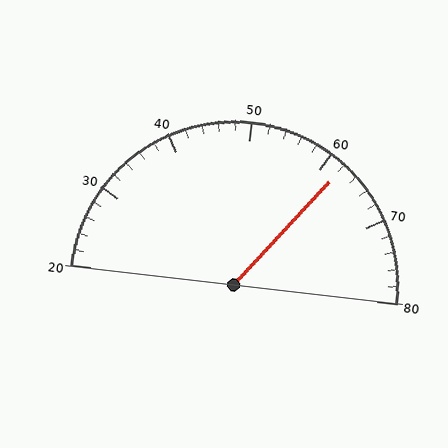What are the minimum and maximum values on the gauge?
The gauge ranges from 20 to 80.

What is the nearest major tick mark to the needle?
The nearest major tick mark is 60.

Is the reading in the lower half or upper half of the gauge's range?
The reading is in the upper half of the range (20 to 80).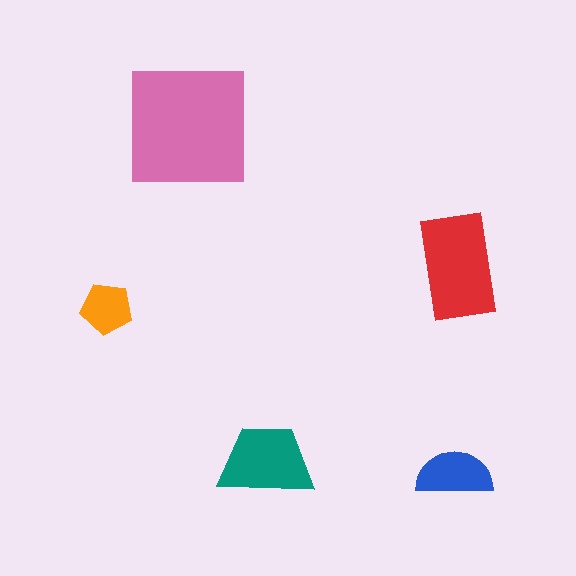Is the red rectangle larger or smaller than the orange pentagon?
Larger.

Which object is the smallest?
The orange pentagon.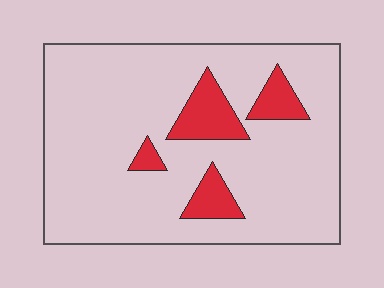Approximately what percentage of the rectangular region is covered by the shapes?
Approximately 15%.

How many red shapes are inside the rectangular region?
4.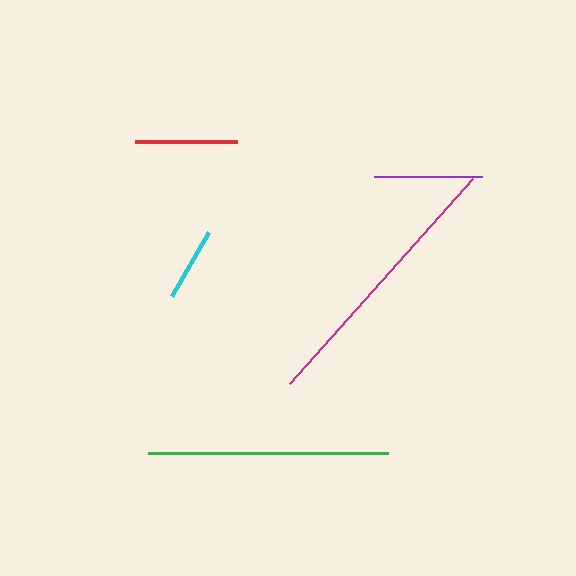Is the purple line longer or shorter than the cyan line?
The purple line is longer than the cyan line.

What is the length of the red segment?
The red segment is approximately 103 pixels long.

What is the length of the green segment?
The green segment is approximately 241 pixels long.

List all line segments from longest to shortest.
From longest to shortest: magenta, green, purple, red, cyan.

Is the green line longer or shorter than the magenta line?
The magenta line is longer than the green line.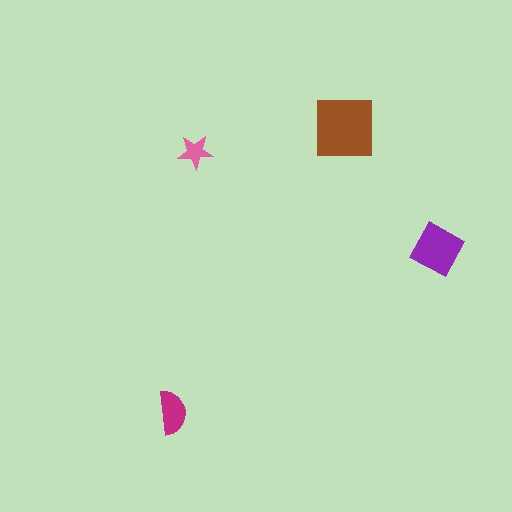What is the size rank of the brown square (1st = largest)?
1st.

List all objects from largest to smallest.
The brown square, the purple diamond, the magenta semicircle, the pink star.